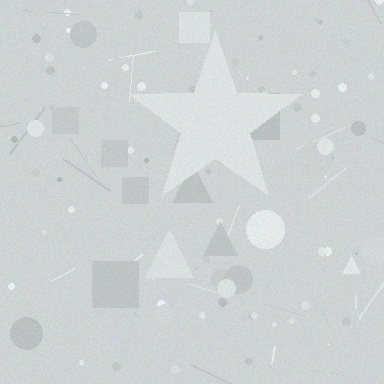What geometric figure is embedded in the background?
A star is embedded in the background.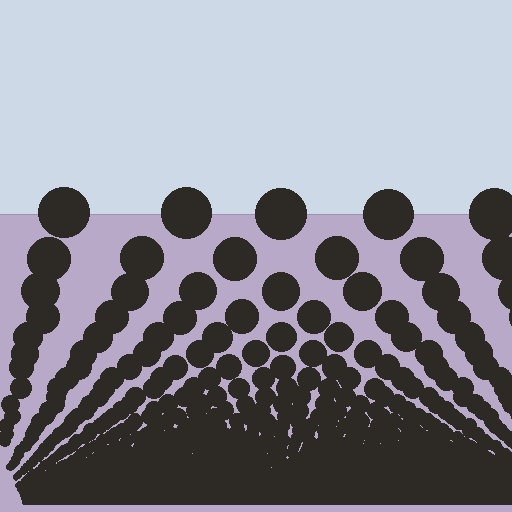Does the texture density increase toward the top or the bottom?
Density increases toward the bottom.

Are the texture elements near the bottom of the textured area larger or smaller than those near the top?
Smaller. The gradient is inverted — elements near the bottom are smaller and denser.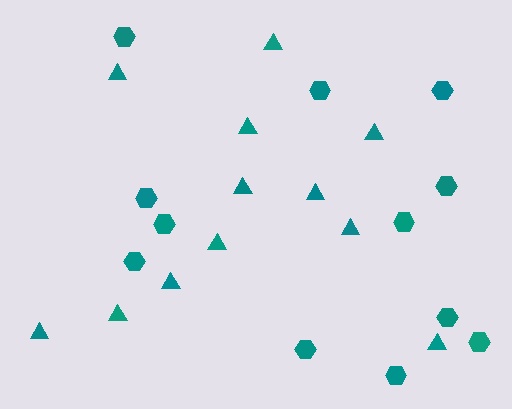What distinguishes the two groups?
There are 2 groups: one group of triangles (12) and one group of hexagons (12).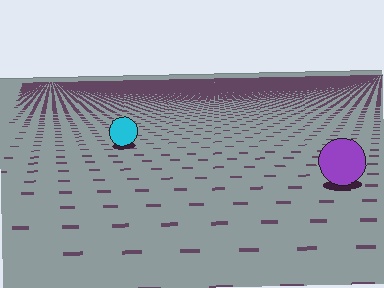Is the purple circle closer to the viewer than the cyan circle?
Yes. The purple circle is closer — you can tell from the texture gradient: the ground texture is coarser near it.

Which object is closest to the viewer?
The purple circle is closest. The texture marks near it are larger and more spread out.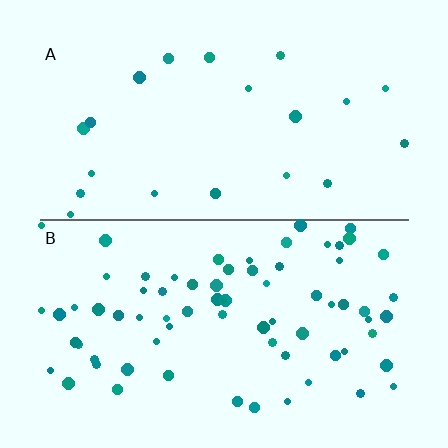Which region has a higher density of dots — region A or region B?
B (the bottom).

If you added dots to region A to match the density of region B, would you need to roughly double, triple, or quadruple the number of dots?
Approximately quadruple.